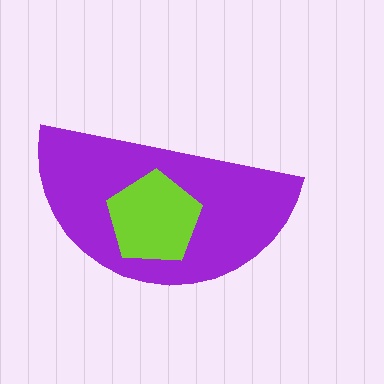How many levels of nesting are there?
2.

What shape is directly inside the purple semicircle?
The lime pentagon.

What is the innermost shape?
The lime pentagon.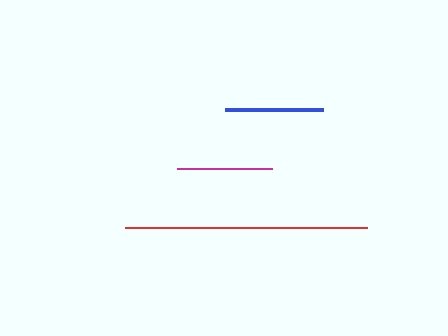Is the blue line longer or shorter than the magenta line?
The blue line is longer than the magenta line.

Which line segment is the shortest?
The magenta line is the shortest at approximately 95 pixels.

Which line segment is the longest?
The red line is the longest at approximately 243 pixels.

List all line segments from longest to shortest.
From longest to shortest: red, blue, magenta.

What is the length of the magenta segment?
The magenta segment is approximately 95 pixels long.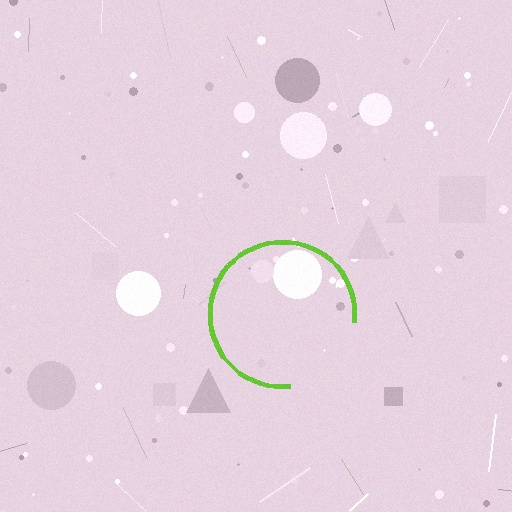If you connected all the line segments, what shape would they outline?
They would outline a circle.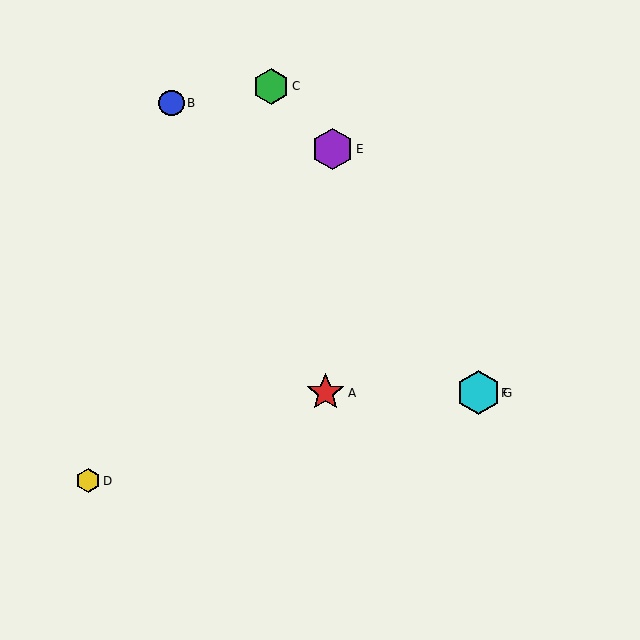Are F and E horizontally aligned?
No, F is at y≈393 and E is at y≈149.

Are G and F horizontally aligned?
Yes, both are at y≈393.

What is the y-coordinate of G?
Object G is at y≈393.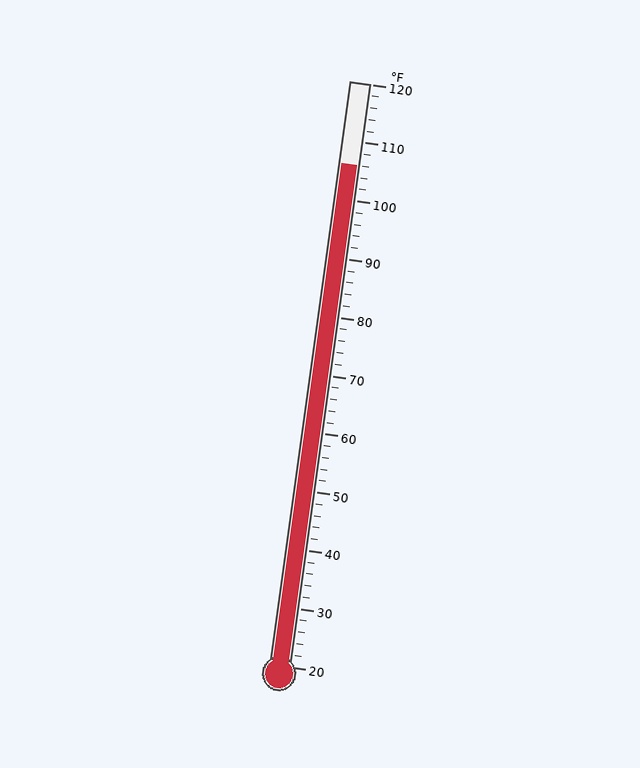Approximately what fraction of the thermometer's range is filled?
The thermometer is filled to approximately 85% of its range.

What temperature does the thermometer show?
The thermometer shows approximately 106°F.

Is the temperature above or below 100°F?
The temperature is above 100°F.